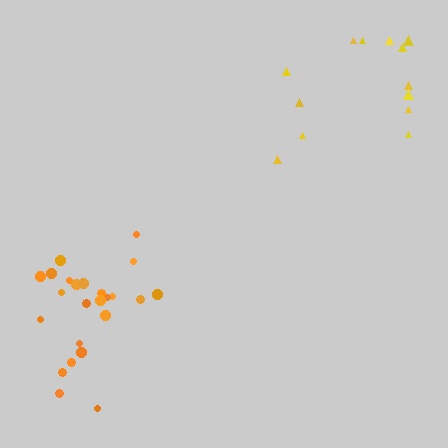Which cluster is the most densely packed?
Orange.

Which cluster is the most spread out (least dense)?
Yellow.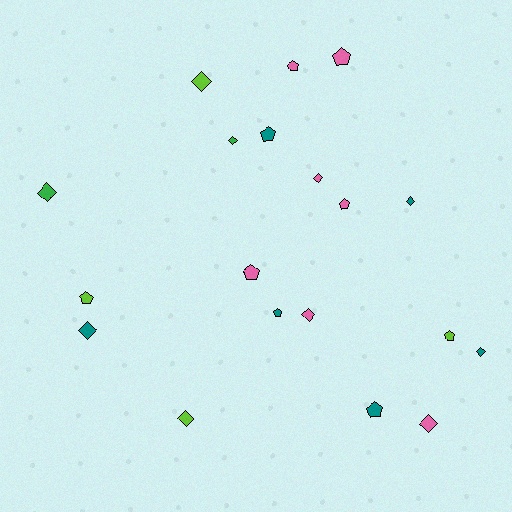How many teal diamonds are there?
There are 3 teal diamonds.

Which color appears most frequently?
Pink, with 7 objects.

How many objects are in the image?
There are 19 objects.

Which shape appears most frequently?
Diamond, with 10 objects.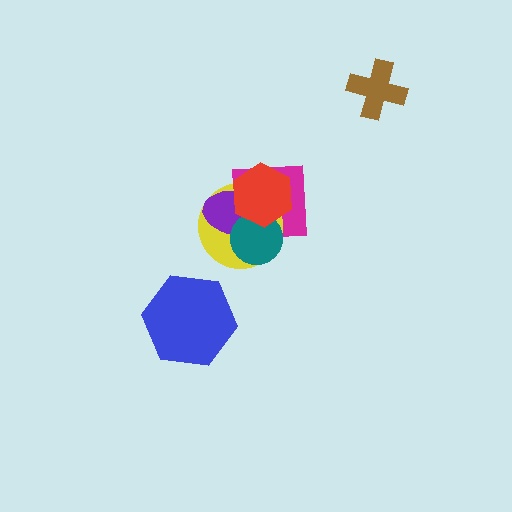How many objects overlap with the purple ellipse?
4 objects overlap with the purple ellipse.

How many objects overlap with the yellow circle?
4 objects overlap with the yellow circle.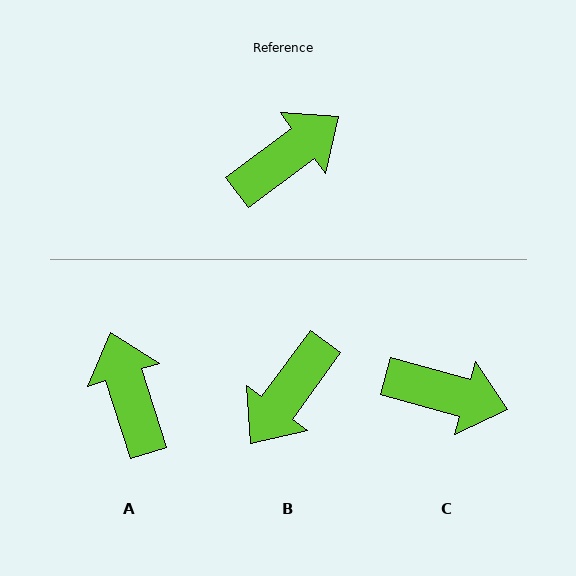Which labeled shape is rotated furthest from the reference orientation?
B, about 163 degrees away.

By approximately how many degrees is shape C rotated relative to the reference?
Approximately 52 degrees clockwise.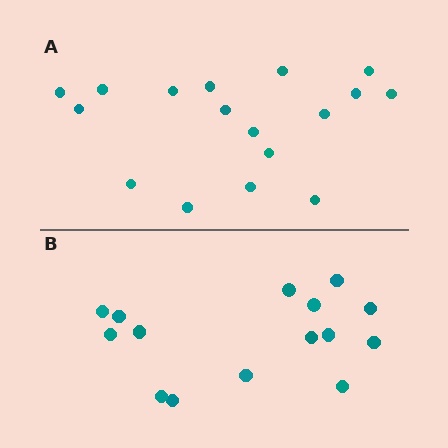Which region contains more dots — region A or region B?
Region A (the top region) has more dots.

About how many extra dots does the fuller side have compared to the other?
Region A has just a few more — roughly 2 or 3 more dots than region B.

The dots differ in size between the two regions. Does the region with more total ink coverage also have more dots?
No. Region B has more total ink coverage because its dots are larger, but region A actually contains more individual dots. Total area can be misleading — the number of items is what matters here.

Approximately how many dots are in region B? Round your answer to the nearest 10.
About 20 dots. (The exact count is 15, which rounds to 20.)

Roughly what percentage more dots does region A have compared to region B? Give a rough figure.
About 15% more.